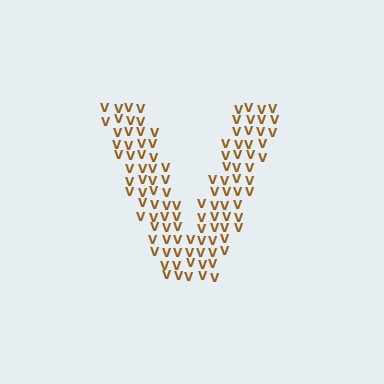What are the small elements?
The small elements are letter V's.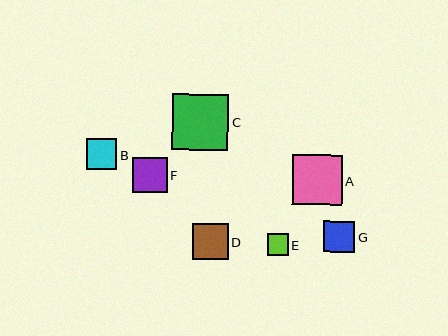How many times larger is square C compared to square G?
Square C is approximately 1.8 times the size of square G.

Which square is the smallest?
Square E is the smallest with a size of approximately 21 pixels.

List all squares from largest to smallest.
From largest to smallest: C, A, D, F, B, G, E.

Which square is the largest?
Square C is the largest with a size of approximately 56 pixels.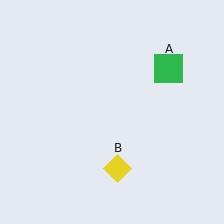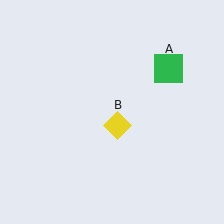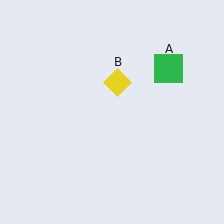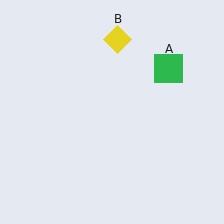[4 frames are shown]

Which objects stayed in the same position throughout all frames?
Green square (object A) remained stationary.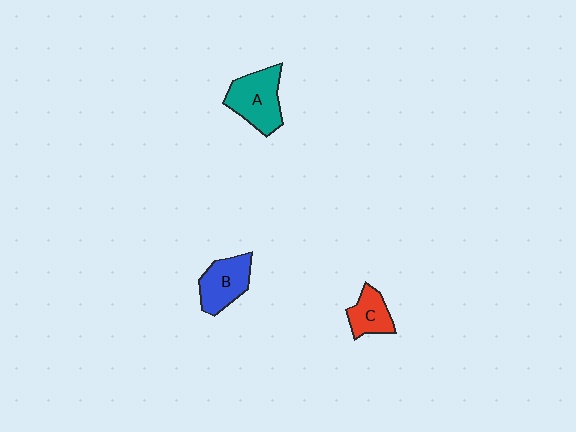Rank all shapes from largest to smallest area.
From largest to smallest: A (teal), B (blue), C (red).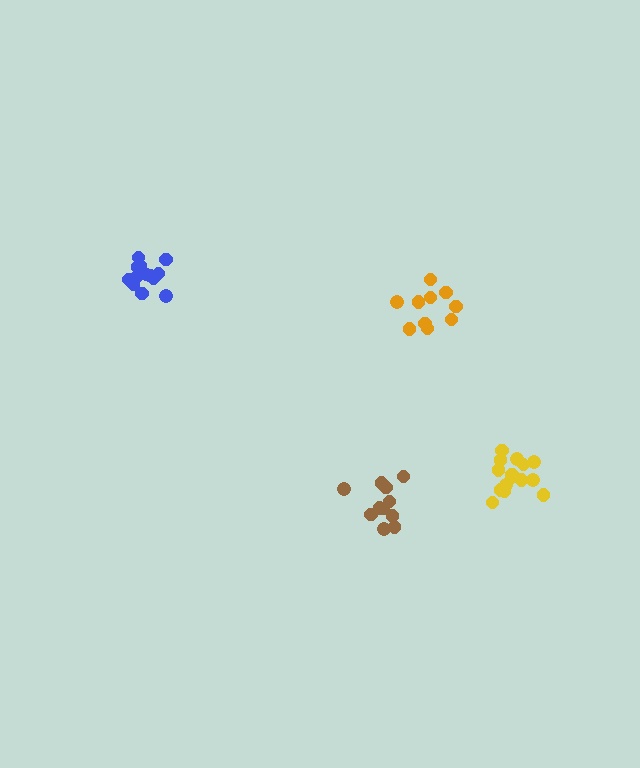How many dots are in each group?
Group 1: 10 dots, Group 2: 15 dots, Group 3: 13 dots, Group 4: 11 dots (49 total).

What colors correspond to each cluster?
The clusters are colored: orange, yellow, blue, brown.